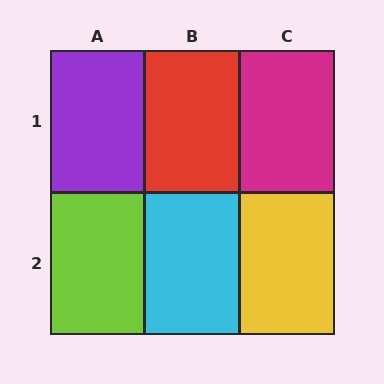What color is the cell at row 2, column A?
Lime.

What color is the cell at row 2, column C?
Yellow.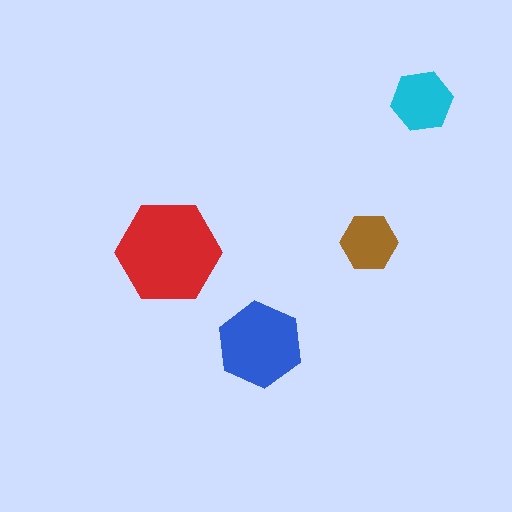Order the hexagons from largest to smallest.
the red one, the blue one, the cyan one, the brown one.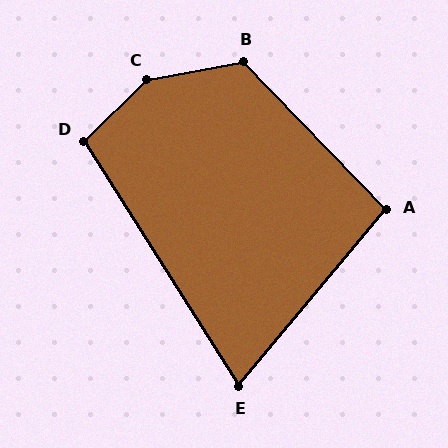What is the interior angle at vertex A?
Approximately 96 degrees (obtuse).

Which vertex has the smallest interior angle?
E, at approximately 72 degrees.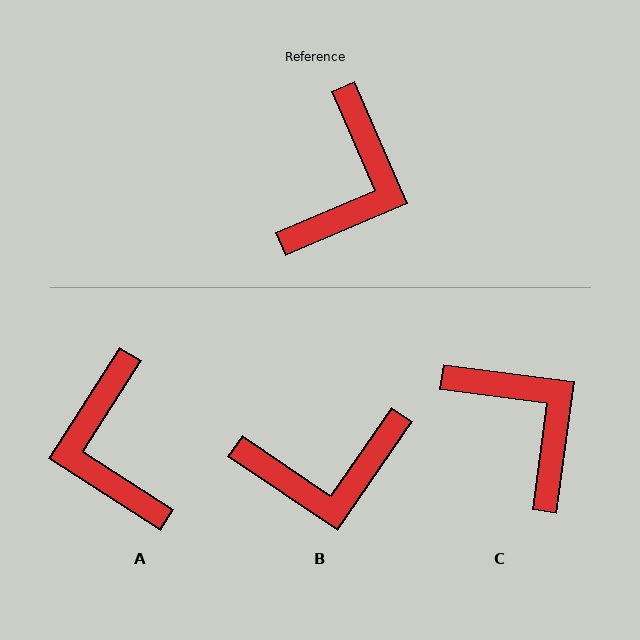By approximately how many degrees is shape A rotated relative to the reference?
Approximately 146 degrees clockwise.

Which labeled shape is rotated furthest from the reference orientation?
A, about 146 degrees away.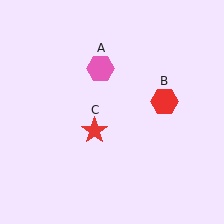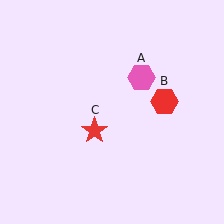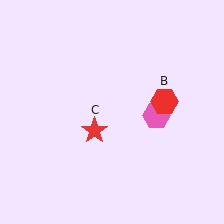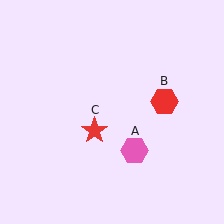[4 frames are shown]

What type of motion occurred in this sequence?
The pink hexagon (object A) rotated clockwise around the center of the scene.